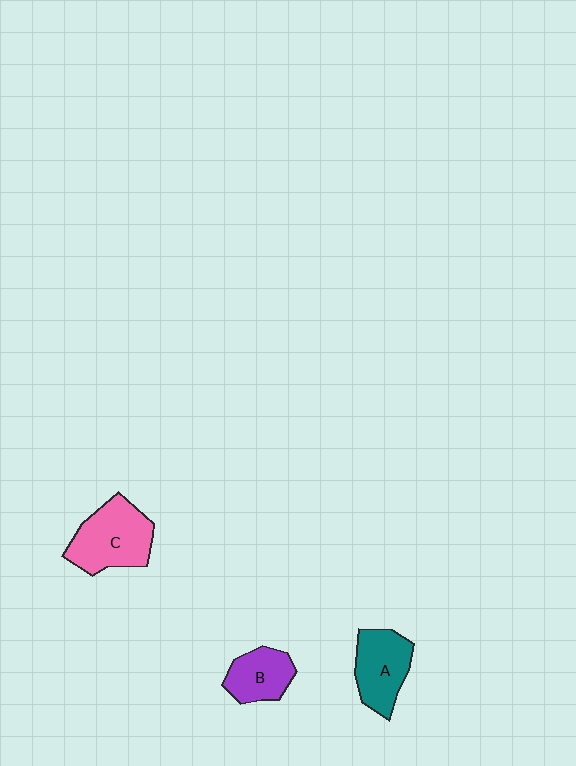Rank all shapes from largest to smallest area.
From largest to smallest: C (pink), A (teal), B (purple).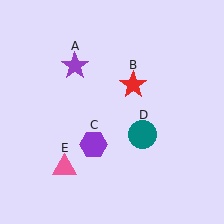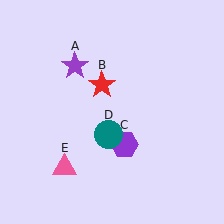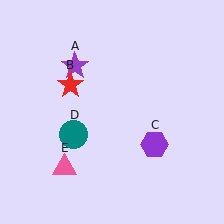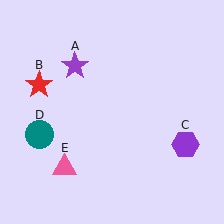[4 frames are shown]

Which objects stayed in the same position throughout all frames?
Purple star (object A) and pink triangle (object E) remained stationary.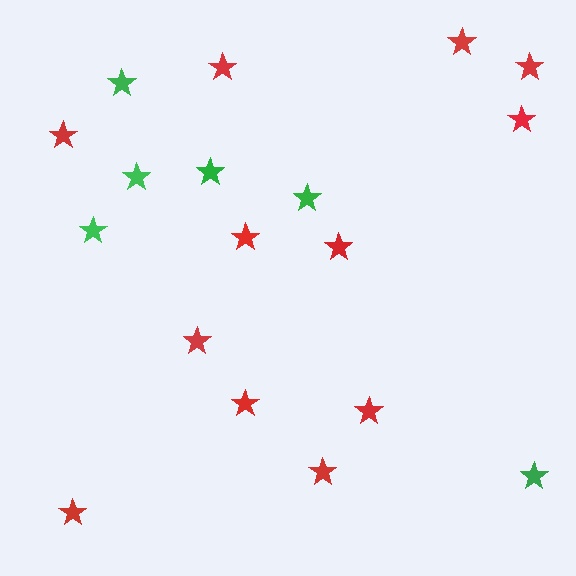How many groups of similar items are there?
There are 2 groups: one group of green stars (6) and one group of red stars (12).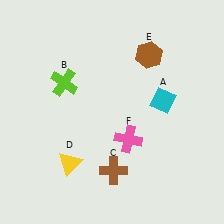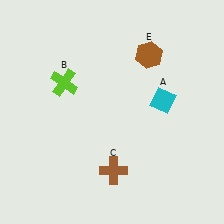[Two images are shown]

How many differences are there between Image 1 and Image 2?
There are 2 differences between the two images.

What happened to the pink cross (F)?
The pink cross (F) was removed in Image 2. It was in the bottom-right area of Image 1.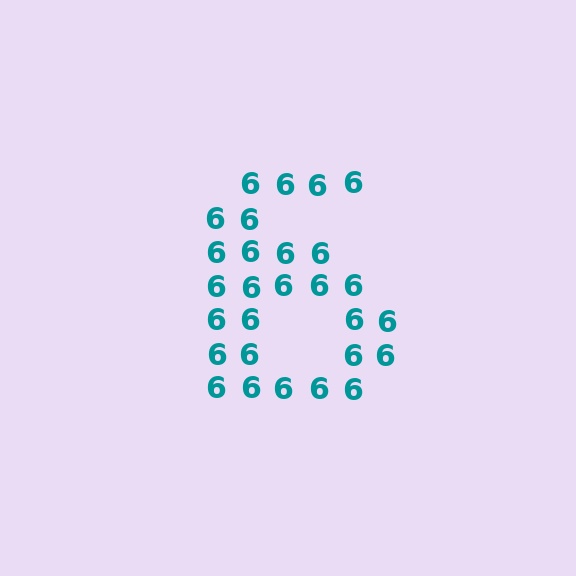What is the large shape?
The large shape is the digit 6.